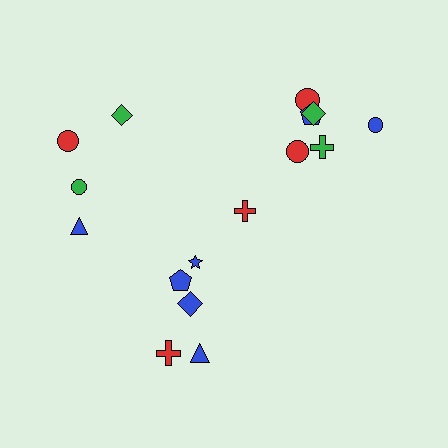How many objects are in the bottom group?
There are 5 objects.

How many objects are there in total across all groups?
There are 16 objects.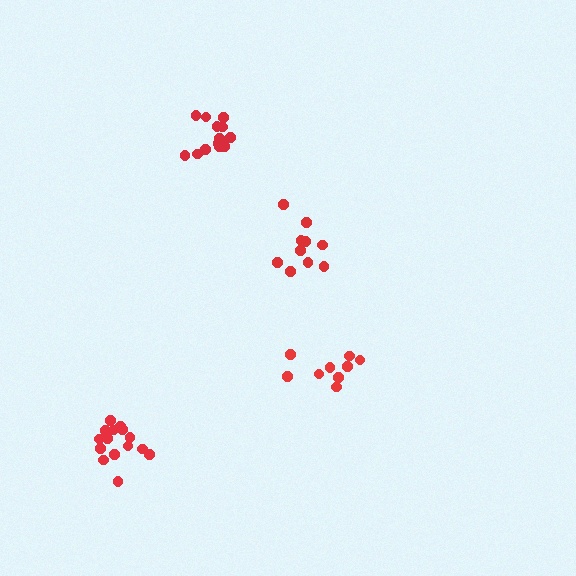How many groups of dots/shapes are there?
There are 4 groups.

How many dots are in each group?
Group 1: 15 dots, Group 2: 14 dots, Group 3: 10 dots, Group 4: 9 dots (48 total).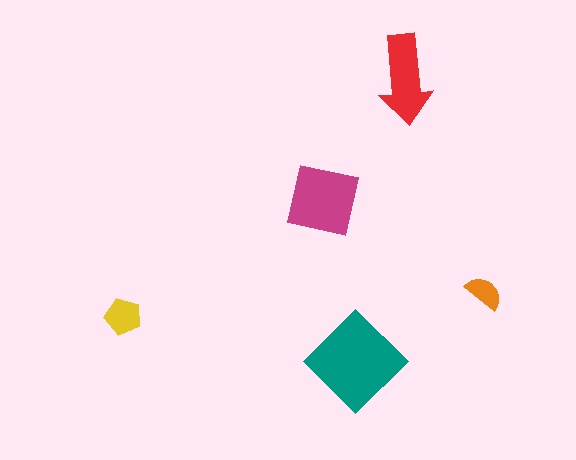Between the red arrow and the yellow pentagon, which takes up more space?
The red arrow.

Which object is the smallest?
The orange semicircle.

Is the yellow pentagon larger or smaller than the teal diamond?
Smaller.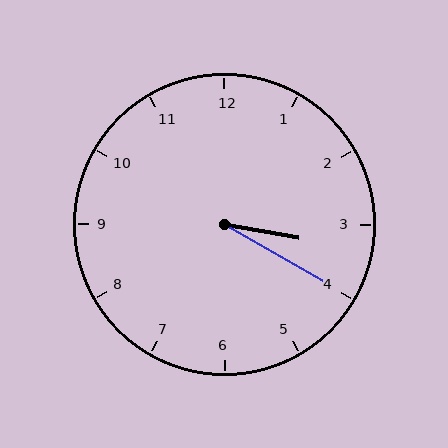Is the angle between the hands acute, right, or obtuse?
It is acute.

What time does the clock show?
3:20.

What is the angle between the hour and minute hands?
Approximately 20 degrees.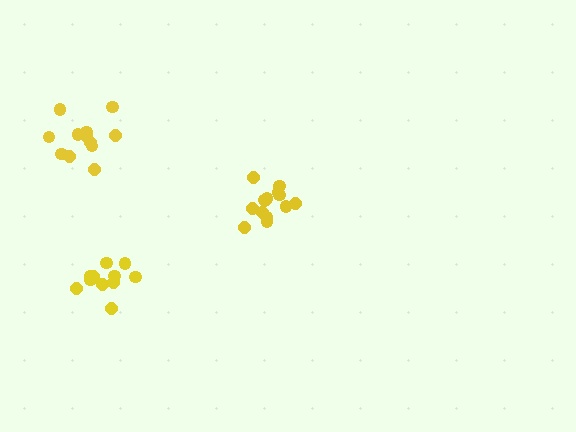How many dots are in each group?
Group 1: 15 dots, Group 2: 12 dots, Group 3: 13 dots (40 total).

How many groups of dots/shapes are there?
There are 3 groups.